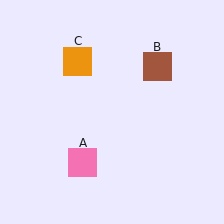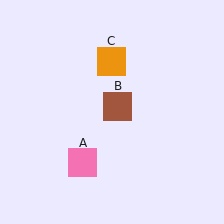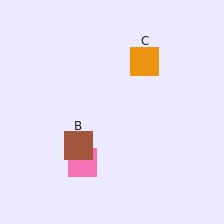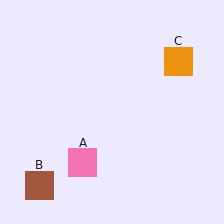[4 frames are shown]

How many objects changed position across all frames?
2 objects changed position: brown square (object B), orange square (object C).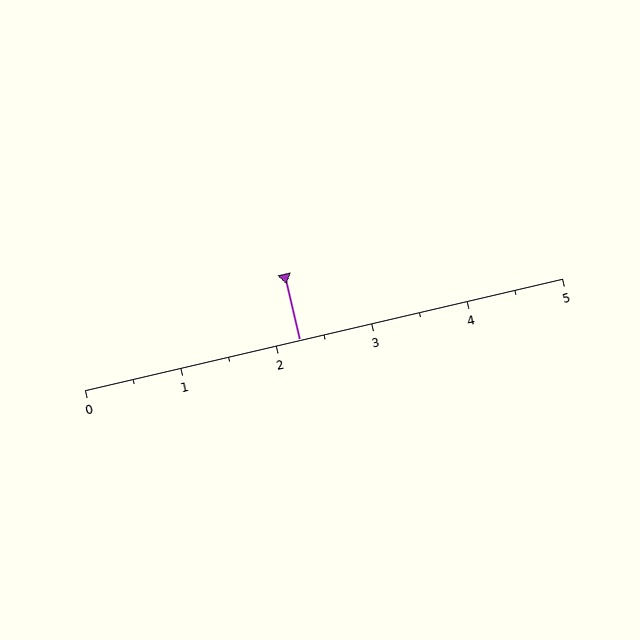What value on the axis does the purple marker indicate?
The marker indicates approximately 2.2.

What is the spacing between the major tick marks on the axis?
The major ticks are spaced 1 apart.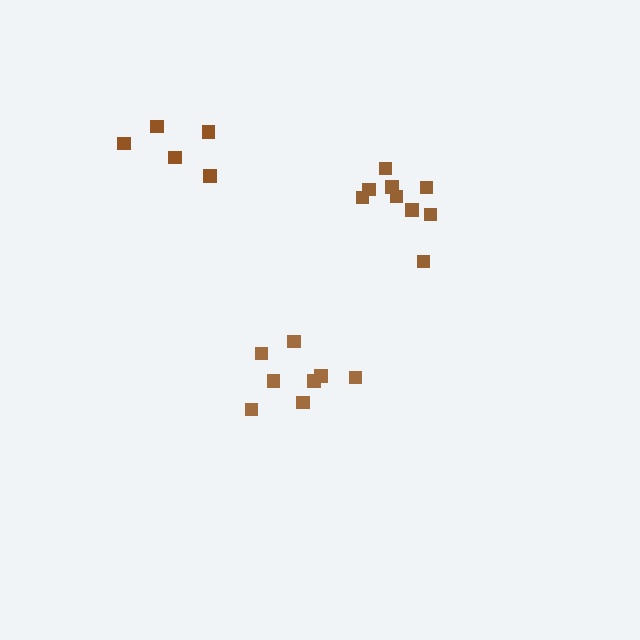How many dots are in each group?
Group 1: 8 dots, Group 2: 5 dots, Group 3: 9 dots (22 total).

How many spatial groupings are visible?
There are 3 spatial groupings.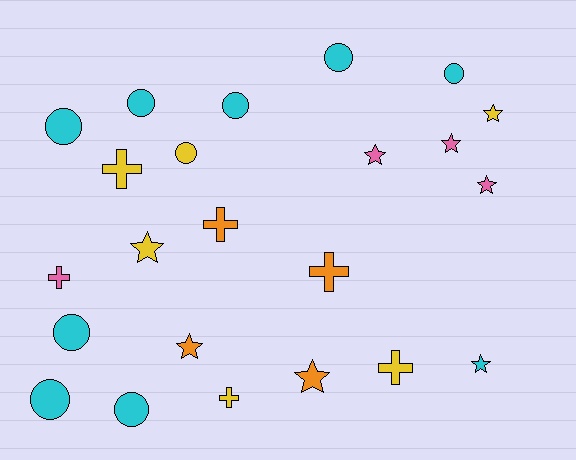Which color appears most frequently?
Cyan, with 9 objects.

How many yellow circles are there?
There is 1 yellow circle.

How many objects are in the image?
There are 23 objects.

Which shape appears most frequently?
Circle, with 9 objects.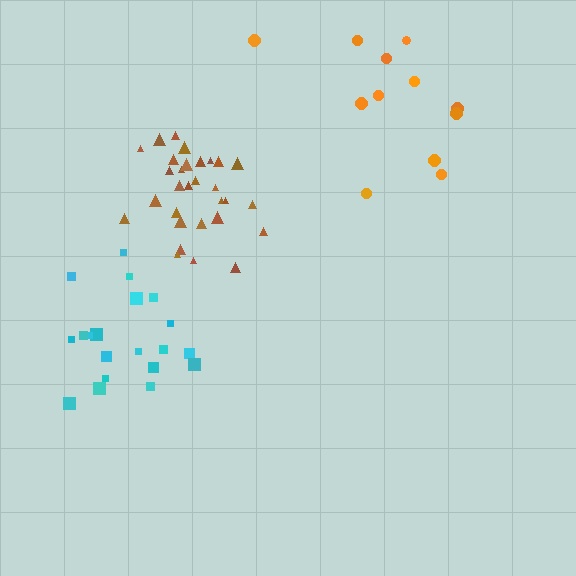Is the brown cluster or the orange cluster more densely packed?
Brown.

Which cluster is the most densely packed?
Brown.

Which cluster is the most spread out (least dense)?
Orange.